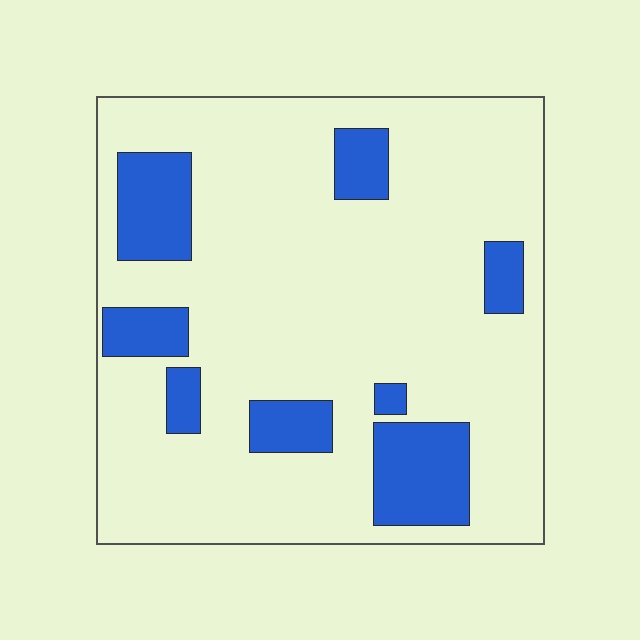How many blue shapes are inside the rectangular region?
8.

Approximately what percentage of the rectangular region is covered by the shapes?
Approximately 20%.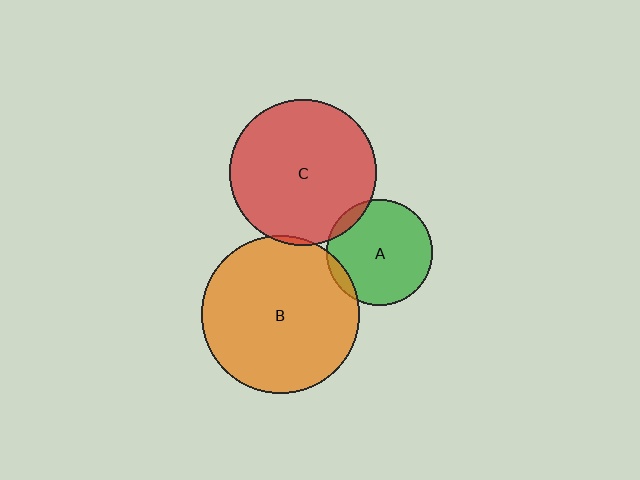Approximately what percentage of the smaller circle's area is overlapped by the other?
Approximately 5%.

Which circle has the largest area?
Circle B (orange).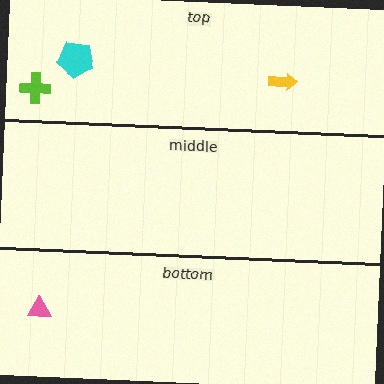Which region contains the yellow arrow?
The top region.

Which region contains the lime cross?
The top region.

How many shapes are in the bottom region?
1.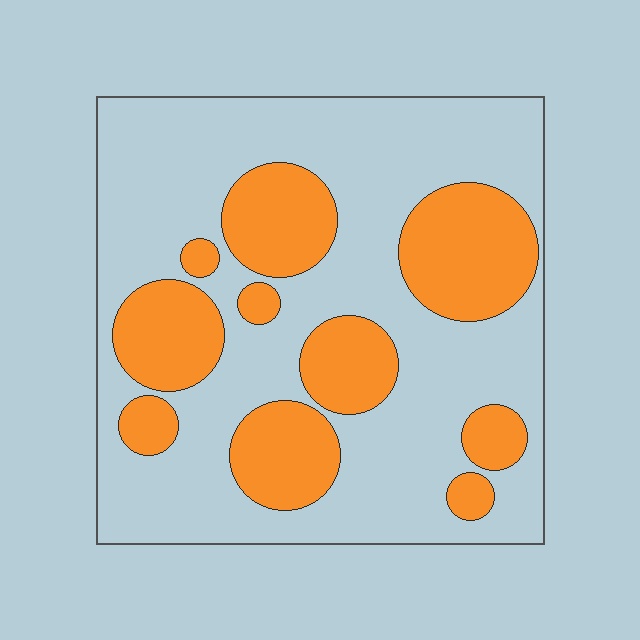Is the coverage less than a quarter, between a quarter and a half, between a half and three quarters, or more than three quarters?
Between a quarter and a half.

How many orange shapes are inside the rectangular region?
10.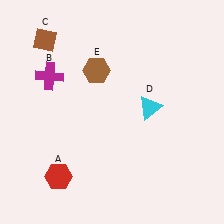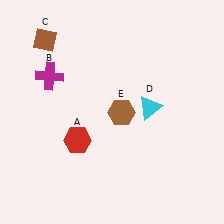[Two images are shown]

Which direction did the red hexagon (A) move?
The red hexagon (A) moved up.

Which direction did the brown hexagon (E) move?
The brown hexagon (E) moved down.